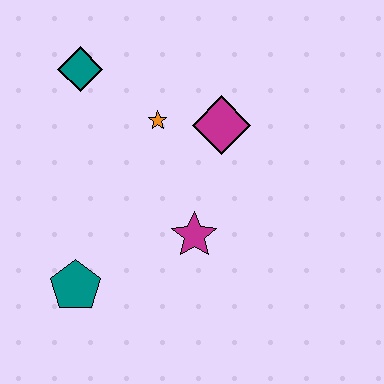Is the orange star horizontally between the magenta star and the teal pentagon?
Yes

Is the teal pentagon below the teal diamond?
Yes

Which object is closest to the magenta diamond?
The orange star is closest to the magenta diamond.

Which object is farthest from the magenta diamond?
The teal pentagon is farthest from the magenta diamond.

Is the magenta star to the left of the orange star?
No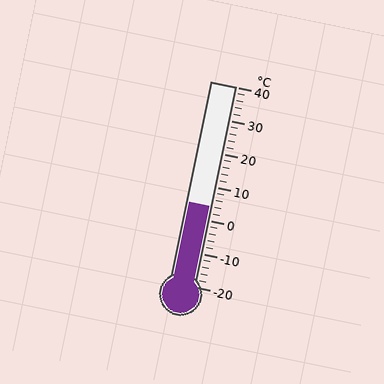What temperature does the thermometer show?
The thermometer shows approximately 4°C.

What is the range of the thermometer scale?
The thermometer scale ranges from -20°C to 40°C.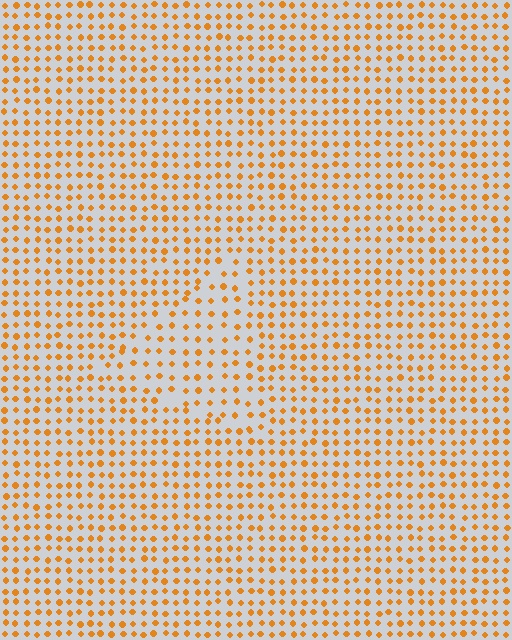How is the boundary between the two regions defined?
The boundary is defined by a change in element density (approximately 1.4x ratio). All elements are the same color, size, and shape.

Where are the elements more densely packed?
The elements are more densely packed outside the triangle boundary.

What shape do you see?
I see a triangle.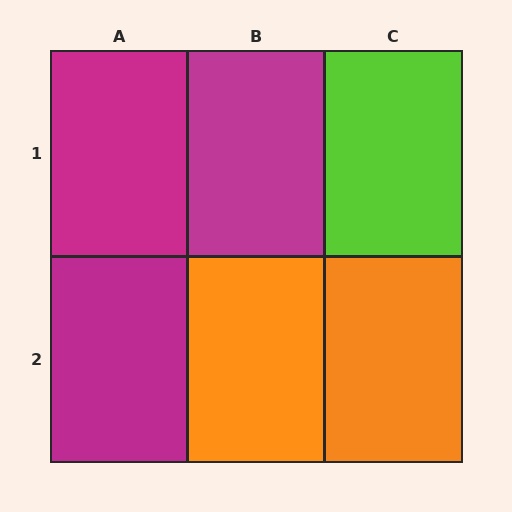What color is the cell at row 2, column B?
Orange.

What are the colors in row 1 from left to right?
Magenta, magenta, lime.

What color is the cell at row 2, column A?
Magenta.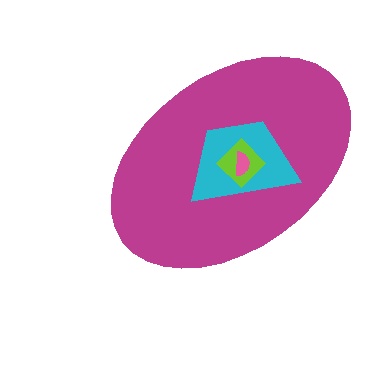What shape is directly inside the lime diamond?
The pink semicircle.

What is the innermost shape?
The pink semicircle.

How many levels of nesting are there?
4.